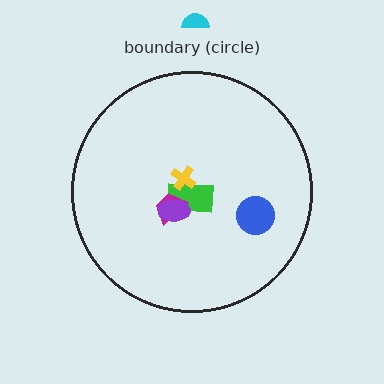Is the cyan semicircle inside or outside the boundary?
Outside.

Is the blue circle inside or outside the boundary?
Inside.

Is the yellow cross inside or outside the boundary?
Inside.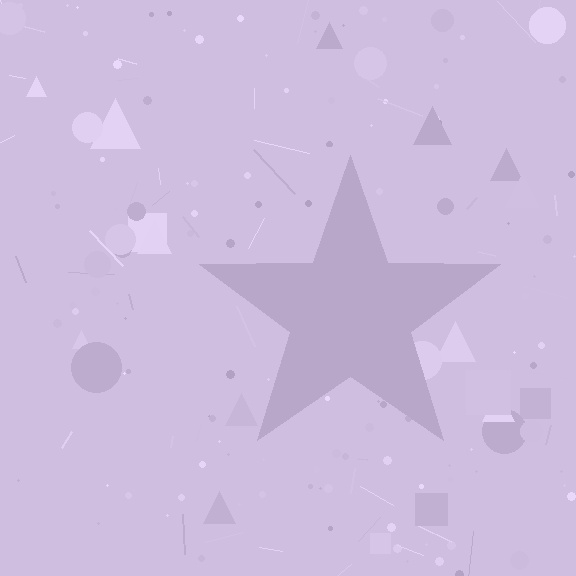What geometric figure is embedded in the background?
A star is embedded in the background.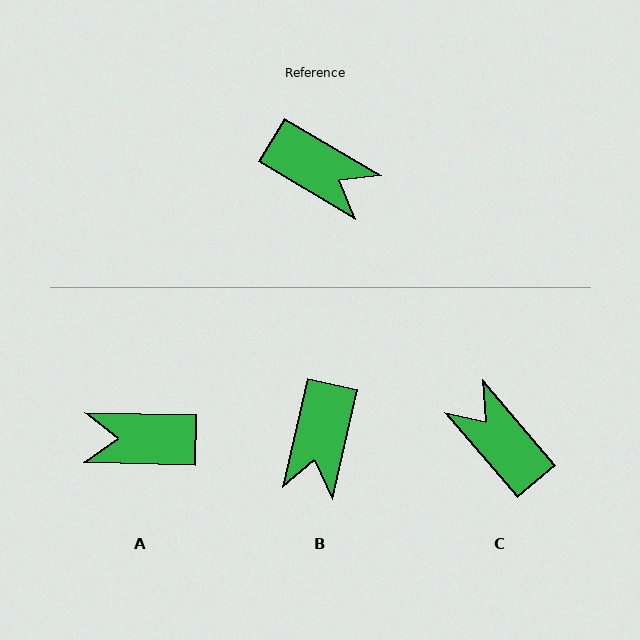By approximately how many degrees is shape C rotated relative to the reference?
Approximately 161 degrees counter-clockwise.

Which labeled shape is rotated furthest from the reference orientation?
C, about 161 degrees away.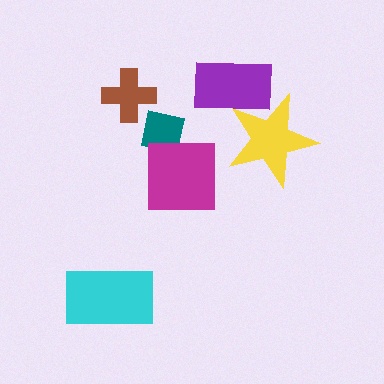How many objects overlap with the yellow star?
1 object overlaps with the yellow star.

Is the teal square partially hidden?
Yes, it is partially covered by another shape.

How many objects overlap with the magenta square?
1 object overlaps with the magenta square.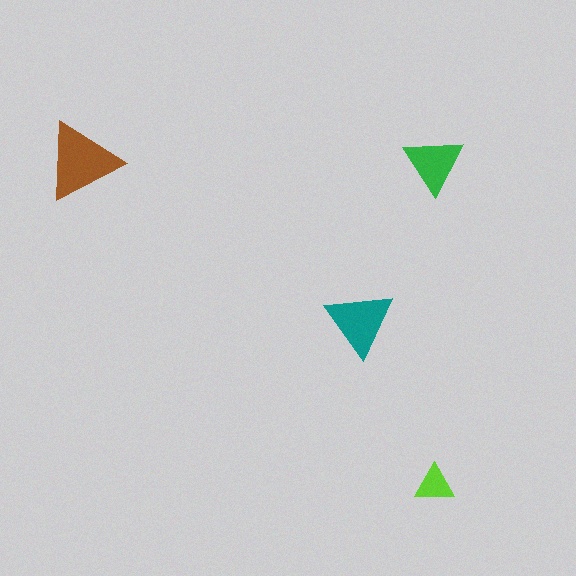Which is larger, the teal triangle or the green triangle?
The teal one.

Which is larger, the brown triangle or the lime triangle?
The brown one.